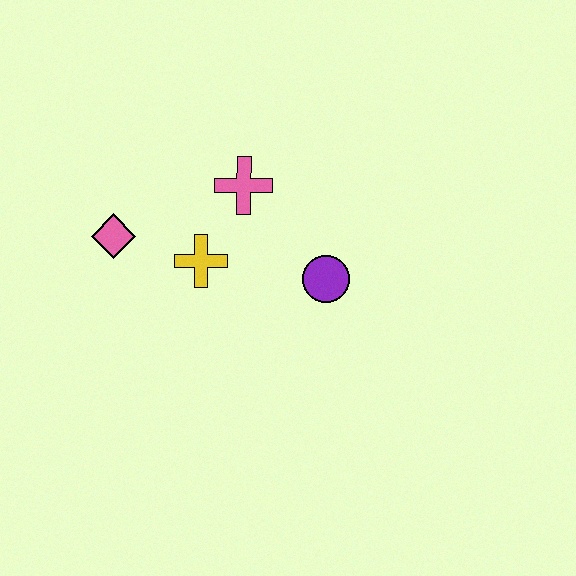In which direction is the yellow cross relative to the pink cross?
The yellow cross is below the pink cross.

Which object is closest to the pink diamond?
The yellow cross is closest to the pink diamond.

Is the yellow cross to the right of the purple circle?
No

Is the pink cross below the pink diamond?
No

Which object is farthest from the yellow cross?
The purple circle is farthest from the yellow cross.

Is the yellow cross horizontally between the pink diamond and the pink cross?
Yes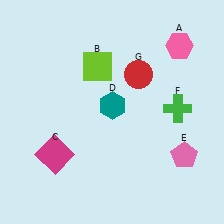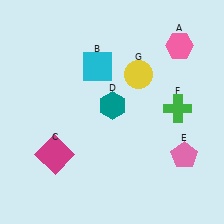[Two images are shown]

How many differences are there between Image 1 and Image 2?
There are 2 differences between the two images.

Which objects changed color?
B changed from lime to cyan. G changed from red to yellow.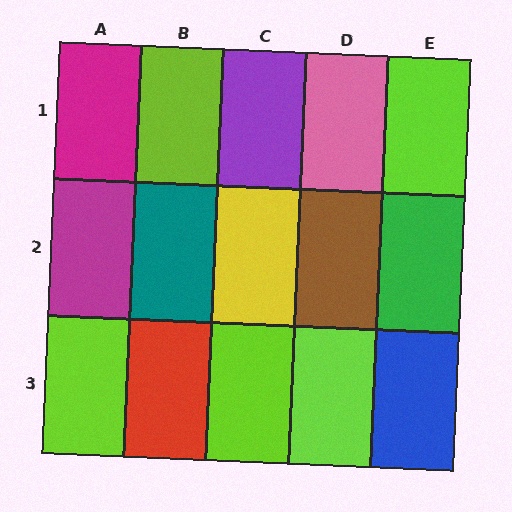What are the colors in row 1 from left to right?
Magenta, lime, purple, pink, lime.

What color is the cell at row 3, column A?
Lime.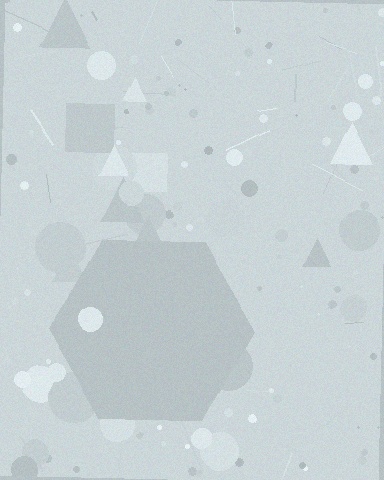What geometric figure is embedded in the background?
A hexagon is embedded in the background.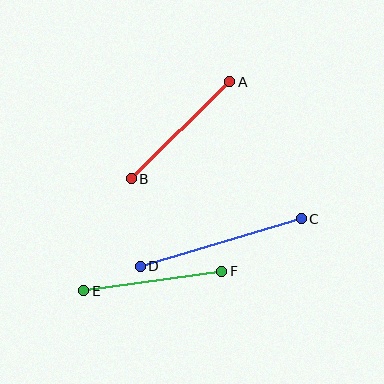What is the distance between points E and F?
The distance is approximately 140 pixels.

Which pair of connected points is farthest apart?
Points C and D are farthest apart.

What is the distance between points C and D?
The distance is approximately 168 pixels.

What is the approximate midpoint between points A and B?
The midpoint is at approximately (180, 130) pixels.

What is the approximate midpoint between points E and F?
The midpoint is at approximately (153, 281) pixels.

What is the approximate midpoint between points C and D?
The midpoint is at approximately (221, 243) pixels.